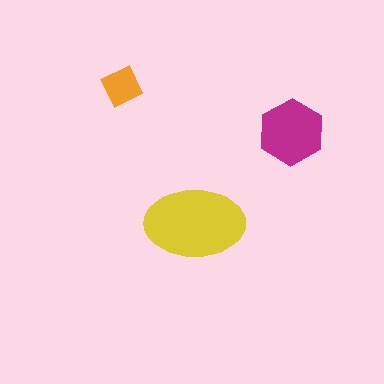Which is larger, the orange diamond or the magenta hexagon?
The magenta hexagon.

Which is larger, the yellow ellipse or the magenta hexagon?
The yellow ellipse.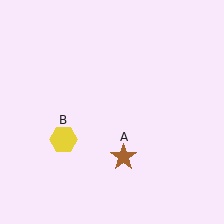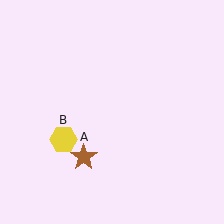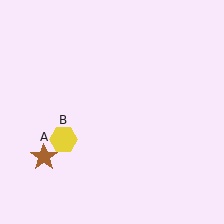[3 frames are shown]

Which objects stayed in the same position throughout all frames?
Yellow hexagon (object B) remained stationary.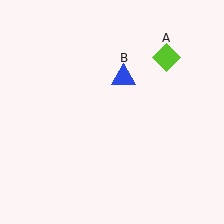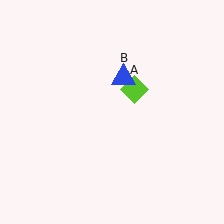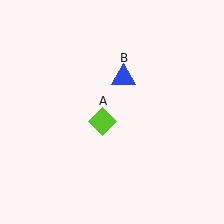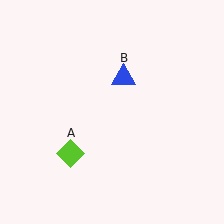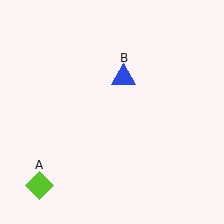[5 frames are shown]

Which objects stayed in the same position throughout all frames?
Blue triangle (object B) remained stationary.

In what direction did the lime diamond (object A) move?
The lime diamond (object A) moved down and to the left.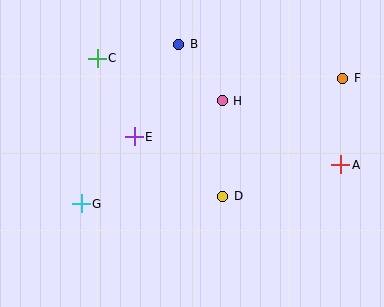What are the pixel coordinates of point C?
Point C is at (97, 58).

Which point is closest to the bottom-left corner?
Point G is closest to the bottom-left corner.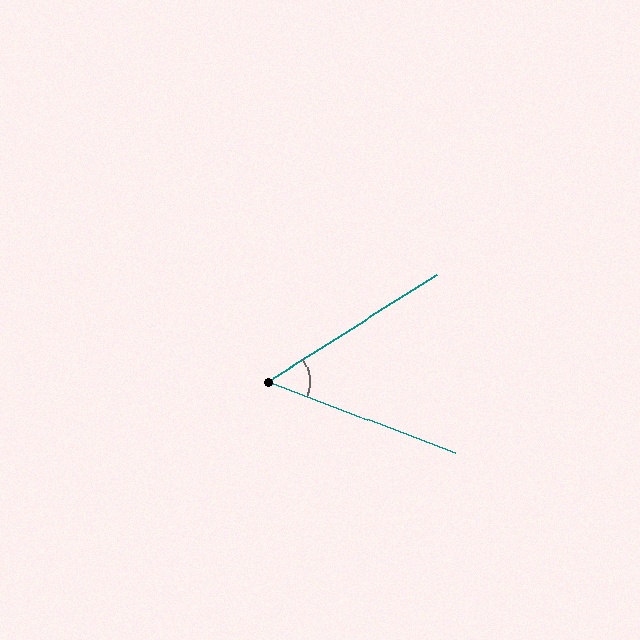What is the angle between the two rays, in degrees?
Approximately 53 degrees.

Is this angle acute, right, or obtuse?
It is acute.